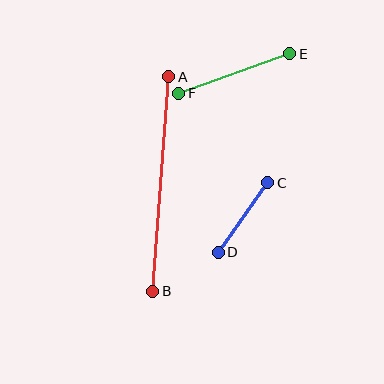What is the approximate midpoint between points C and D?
The midpoint is at approximately (243, 218) pixels.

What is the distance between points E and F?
The distance is approximately 117 pixels.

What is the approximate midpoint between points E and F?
The midpoint is at approximately (234, 74) pixels.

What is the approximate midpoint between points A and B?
The midpoint is at approximately (161, 184) pixels.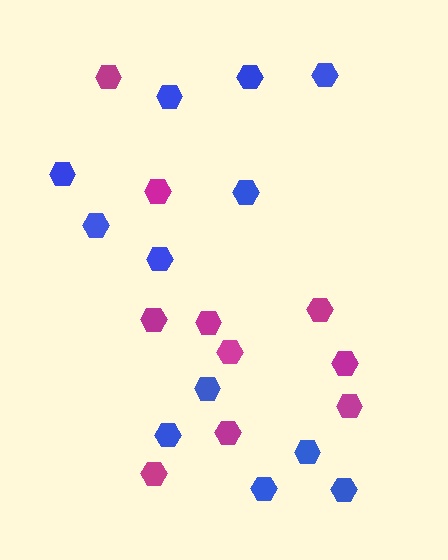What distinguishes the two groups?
There are 2 groups: one group of blue hexagons (12) and one group of magenta hexagons (10).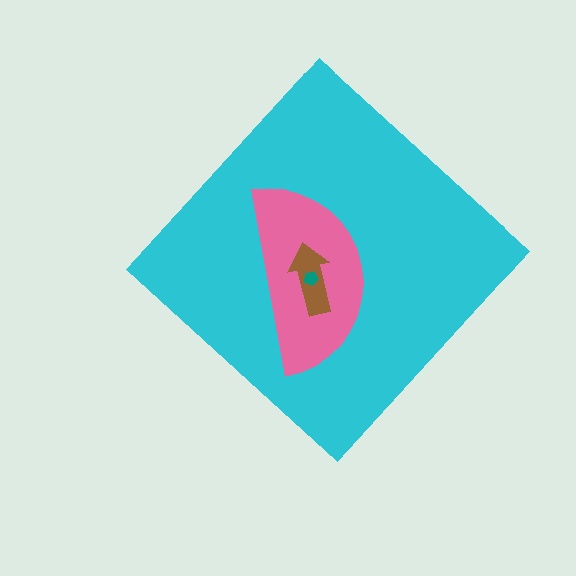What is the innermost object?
The teal pentagon.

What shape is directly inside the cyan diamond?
The pink semicircle.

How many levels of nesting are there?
4.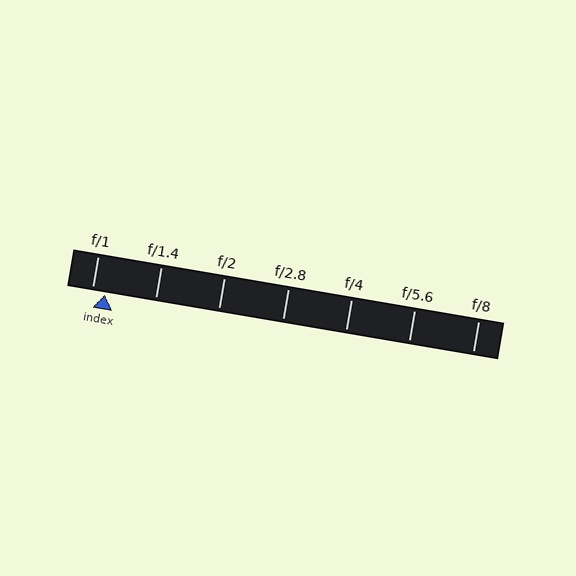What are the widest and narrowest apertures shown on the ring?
The widest aperture shown is f/1 and the narrowest is f/8.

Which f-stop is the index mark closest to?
The index mark is closest to f/1.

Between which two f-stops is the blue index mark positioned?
The index mark is between f/1 and f/1.4.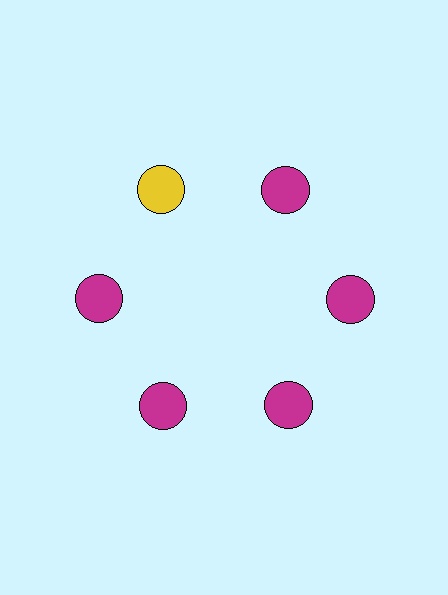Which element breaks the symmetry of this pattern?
The yellow circle at roughly the 11 o'clock position breaks the symmetry. All other shapes are magenta circles.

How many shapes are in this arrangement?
There are 6 shapes arranged in a ring pattern.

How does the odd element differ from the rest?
It has a different color: yellow instead of magenta.